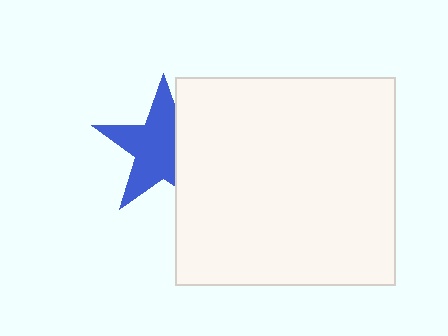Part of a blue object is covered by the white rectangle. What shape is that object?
It is a star.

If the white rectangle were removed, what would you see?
You would see the complete blue star.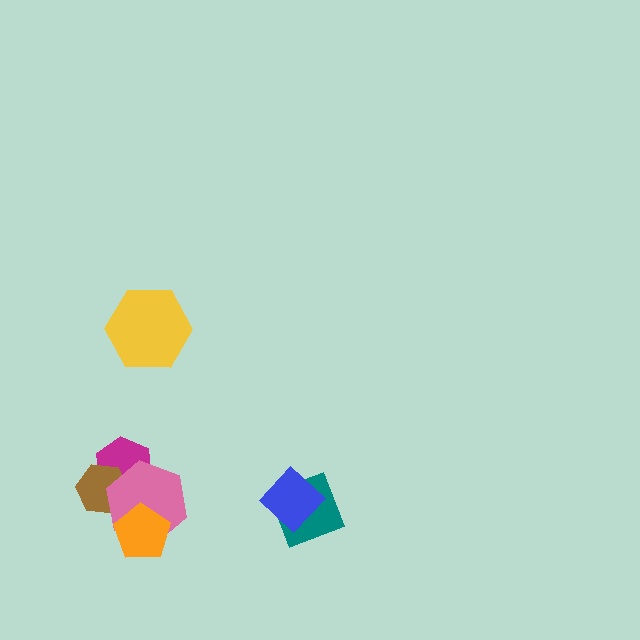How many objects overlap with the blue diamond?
1 object overlaps with the blue diamond.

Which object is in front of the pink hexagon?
The orange pentagon is in front of the pink hexagon.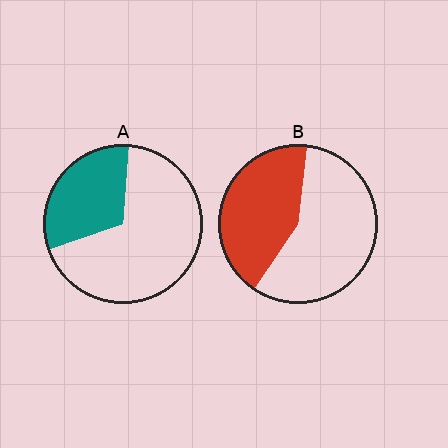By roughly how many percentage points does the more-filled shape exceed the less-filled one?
By roughly 10 percentage points (B over A).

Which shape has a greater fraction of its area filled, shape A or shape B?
Shape B.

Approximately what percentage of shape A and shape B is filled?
A is approximately 30% and B is approximately 45%.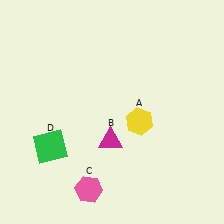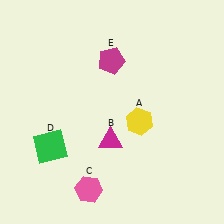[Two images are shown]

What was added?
A magenta pentagon (E) was added in Image 2.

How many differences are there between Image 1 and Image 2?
There is 1 difference between the two images.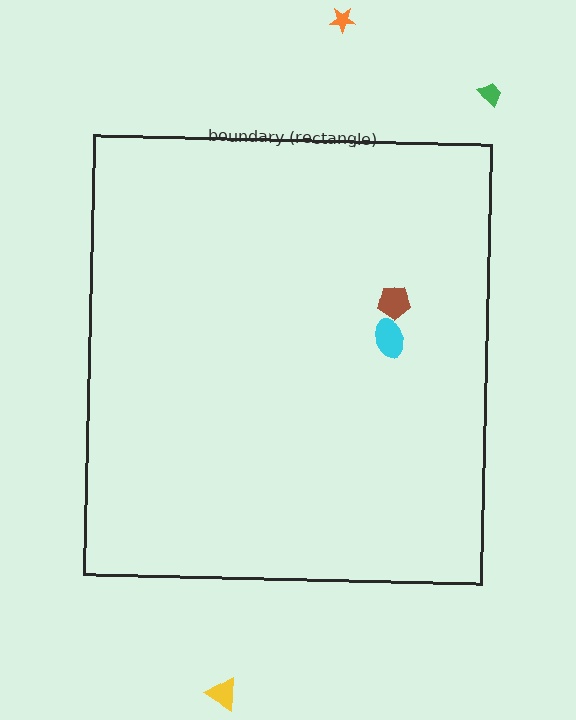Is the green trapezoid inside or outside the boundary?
Outside.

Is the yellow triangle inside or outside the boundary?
Outside.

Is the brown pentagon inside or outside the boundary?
Inside.